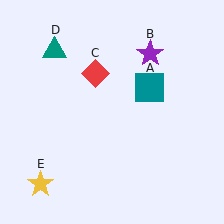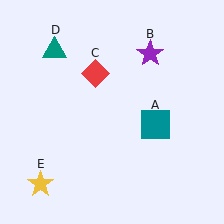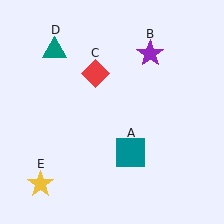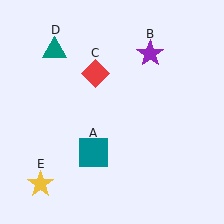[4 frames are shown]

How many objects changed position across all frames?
1 object changed position: teal square (object A).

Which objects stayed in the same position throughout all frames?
Purple star (object B) and red diamond (object C) and teal triangle (object D) and yellow star (object E) remained stationary.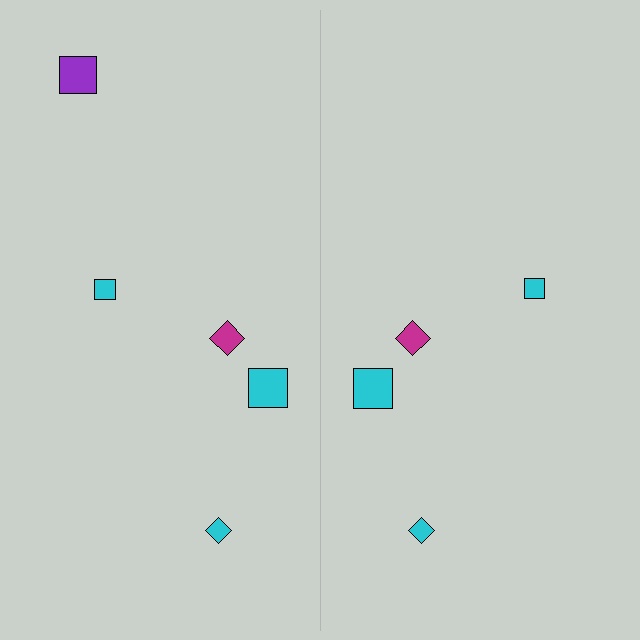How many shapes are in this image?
There are 9 shapes in this image.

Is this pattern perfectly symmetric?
No, the pattern is not perfectly symmetric. A purple square is missing from the right side.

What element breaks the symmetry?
A purple square is missing from the right side.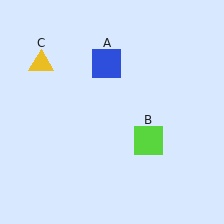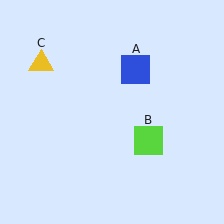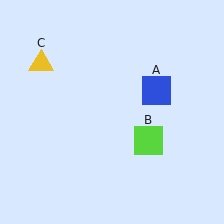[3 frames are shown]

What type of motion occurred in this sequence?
The blue square (object A) rotated clockwise around the center of the scene.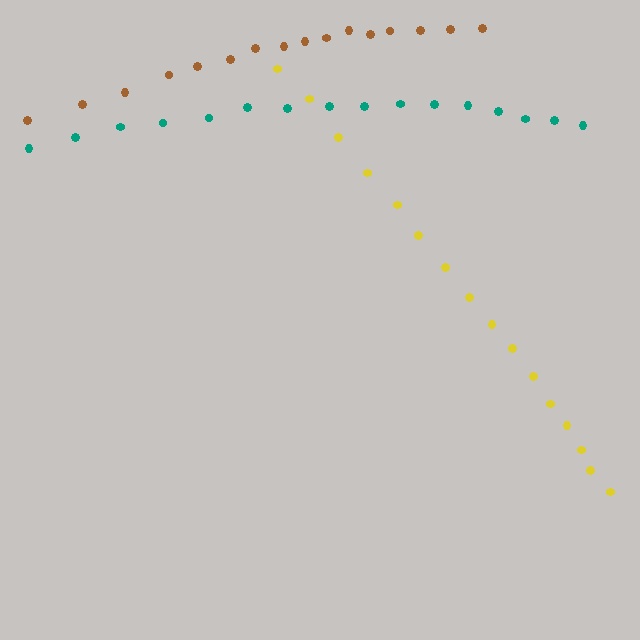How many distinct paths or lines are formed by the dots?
There are 3 distinct paths.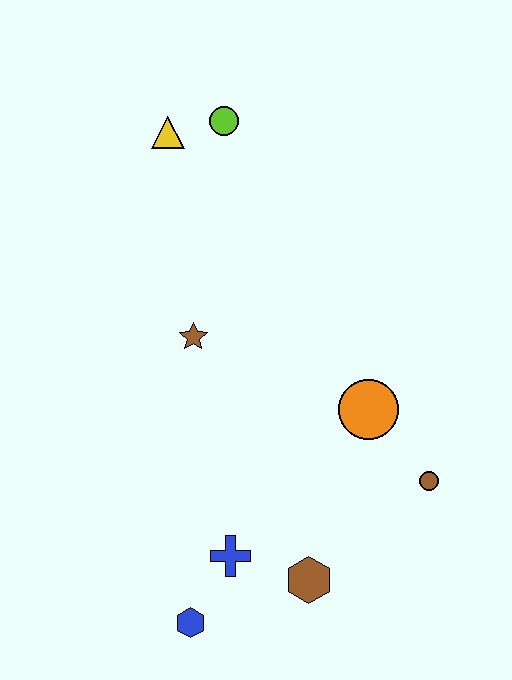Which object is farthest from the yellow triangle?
The blue hexagon is farthest from the yellow triangle.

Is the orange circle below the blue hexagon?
No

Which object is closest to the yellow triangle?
The lime circle is closest to the yellow triangle.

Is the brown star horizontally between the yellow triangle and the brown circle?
Yes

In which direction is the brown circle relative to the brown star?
The brown circle is to the right of the brown star.